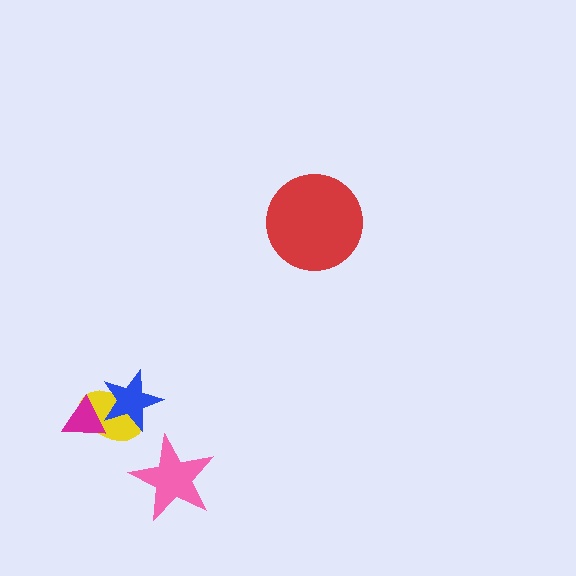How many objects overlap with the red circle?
0 objects overlap with the red circle.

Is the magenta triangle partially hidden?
No, no other shape covers it.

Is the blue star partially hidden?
Yes, it is partially covered by another shape.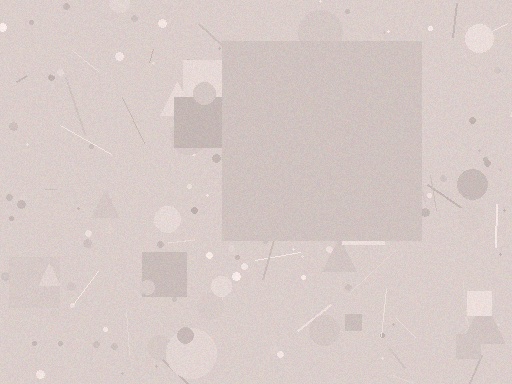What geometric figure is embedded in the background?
A square is embedded in the background.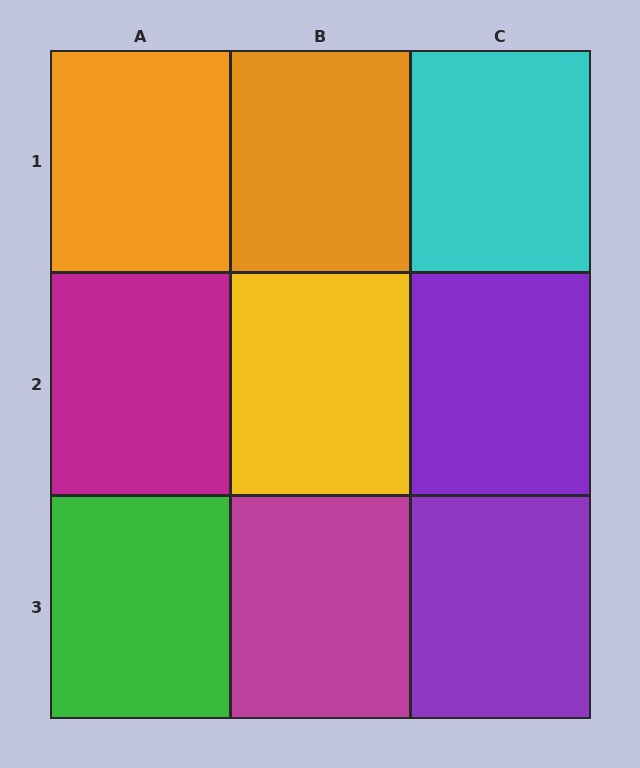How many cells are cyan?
1 cell is cyan.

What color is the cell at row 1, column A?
Orange.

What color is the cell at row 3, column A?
Green.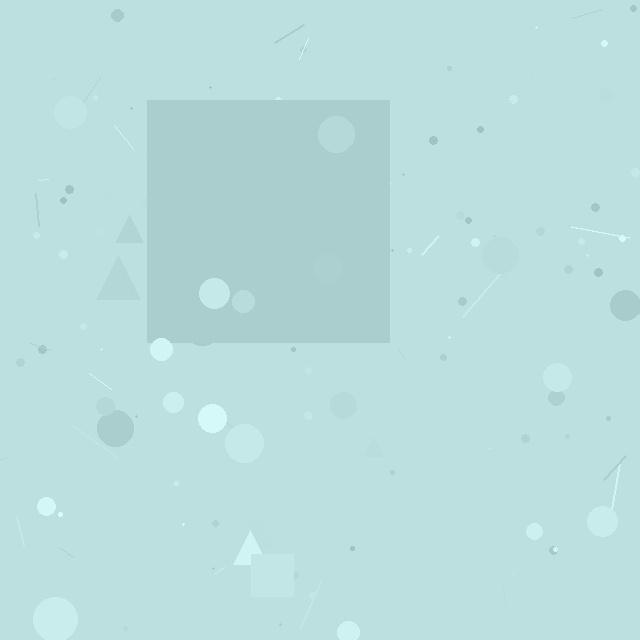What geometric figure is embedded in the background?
A square is embedded in the background.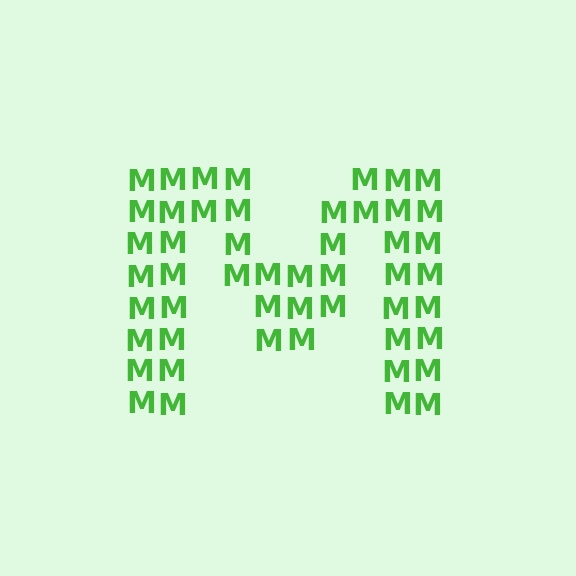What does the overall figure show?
The overall figure shows the letter M.